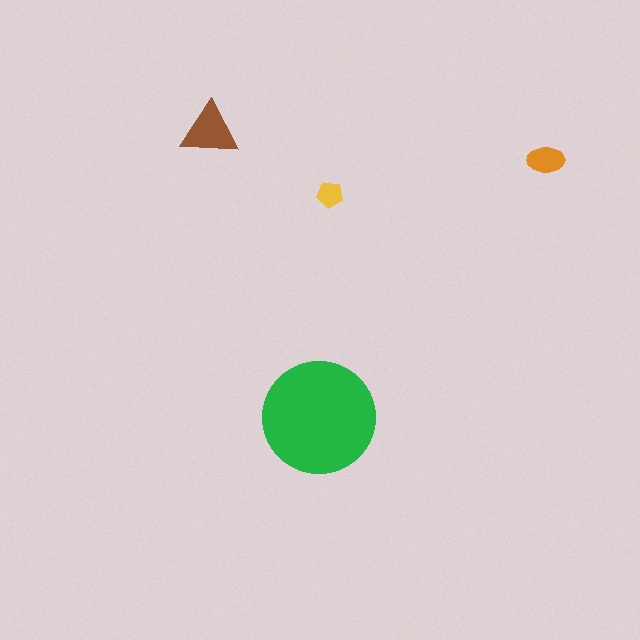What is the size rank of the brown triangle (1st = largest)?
2nd.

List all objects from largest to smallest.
The green circle, the brown triangle, the orange ellipse, the yellow pentagon.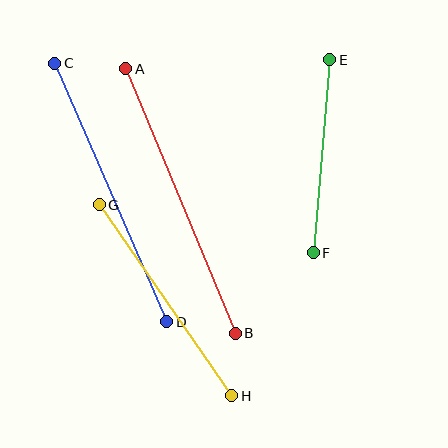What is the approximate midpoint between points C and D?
The midpoint is at approximately (111, 192) pixels.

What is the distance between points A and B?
The distance is approximately 287 pixels.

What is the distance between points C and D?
The distance is approximately 281 pixels.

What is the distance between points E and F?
The distance is approximately 194 pixels.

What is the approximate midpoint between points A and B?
The midpoint is at approximately (181, 201) pixels.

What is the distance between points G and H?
The distance is approximately 232 pixels.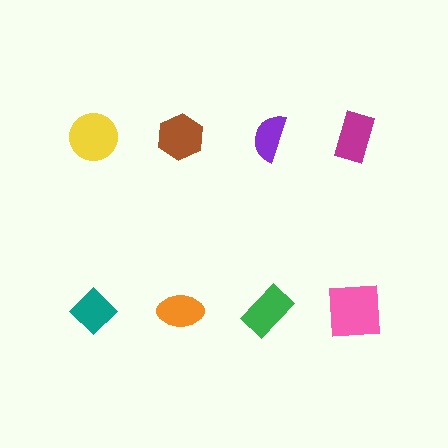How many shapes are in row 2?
4 shapes.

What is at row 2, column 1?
A teal diamond.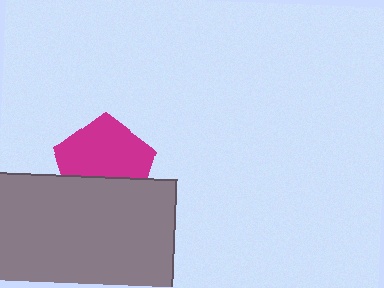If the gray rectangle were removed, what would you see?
You would see the complete magenta pentagon.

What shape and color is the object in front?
The object in front is a gray rectangle.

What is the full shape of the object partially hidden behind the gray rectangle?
The partially hidden object is a magenta pentagon.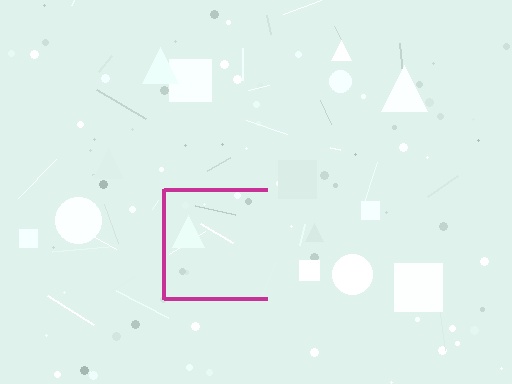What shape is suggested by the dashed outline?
The dashed outline suggests a square.